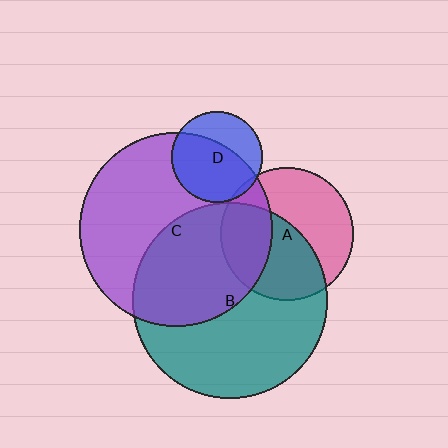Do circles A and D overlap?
Yes.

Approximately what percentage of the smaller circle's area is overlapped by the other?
Approximately 5%.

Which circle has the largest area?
Circle B (teal).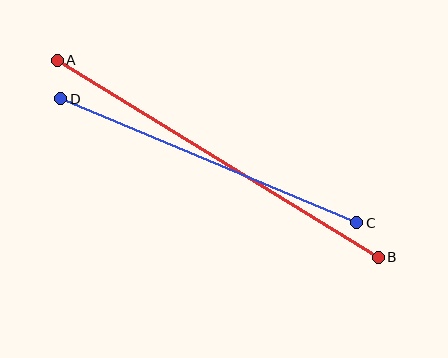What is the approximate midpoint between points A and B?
The midpoint is at approximately (218, 159) pixels.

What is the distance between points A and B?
The distance is approximately 376 pixels.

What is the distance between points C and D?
The distance is approximately 321 pixels.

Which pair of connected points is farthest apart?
Points A and B are farthest apart.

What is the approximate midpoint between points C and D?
The midpoint is at approximately (209, 161) pixels.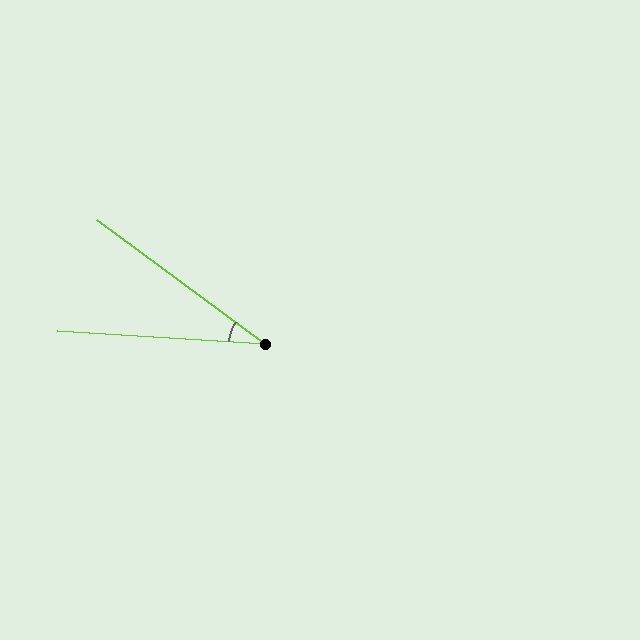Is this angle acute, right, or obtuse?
It is acute.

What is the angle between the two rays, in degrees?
Approximately 33 degrees.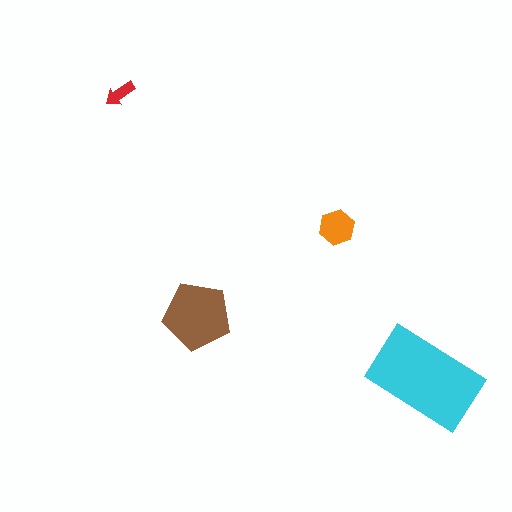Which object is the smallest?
The red arrow.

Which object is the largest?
The cyan rectangle.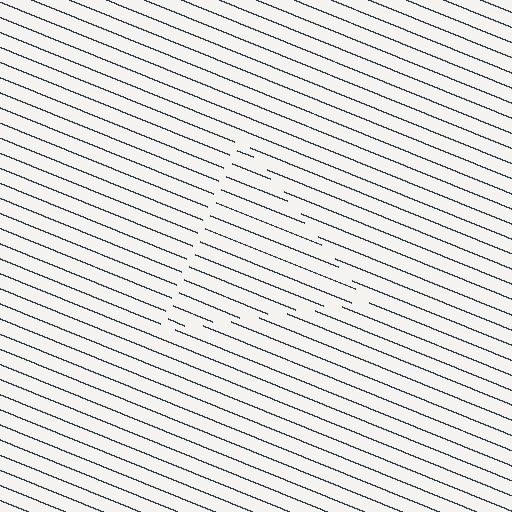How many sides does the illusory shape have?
3 sides — the line-ends trace a triangle.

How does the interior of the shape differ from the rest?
The interior of the shape contains the same grating, shifted by half a period — the contour is defined by the phase discontinuity where line-ends from the inner and outer gratings abut.